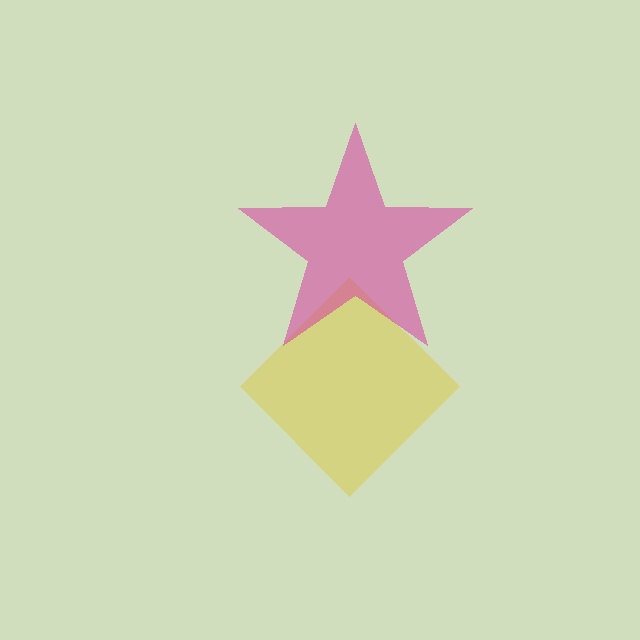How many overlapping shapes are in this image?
There are 2 overlapping shapes in the image.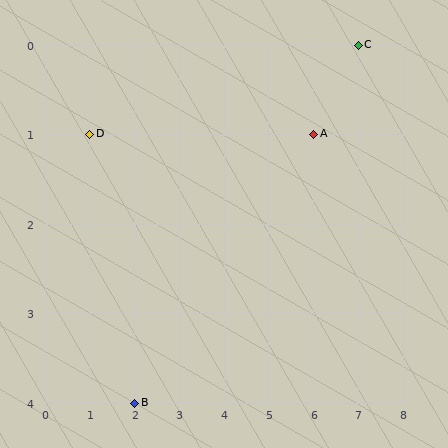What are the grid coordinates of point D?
Point D is at grid coordinates (1, 1).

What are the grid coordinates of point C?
Point C is at grid coordinates (7, 0).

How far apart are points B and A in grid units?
Points B and A are 4 columns and 3 rows apart (about 5.0 grid units diagonally).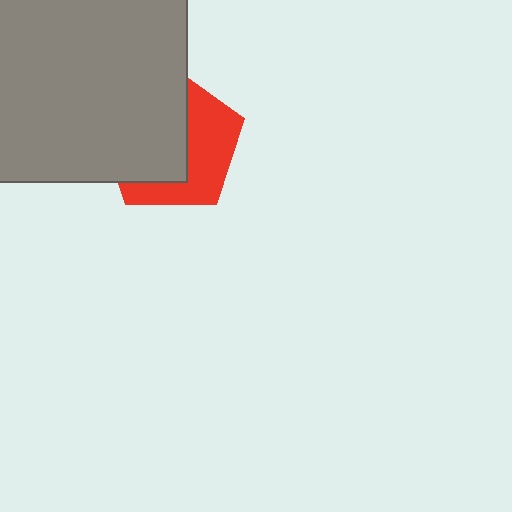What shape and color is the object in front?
The object in front is a gray square.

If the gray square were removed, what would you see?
You would see the complete red pentagon.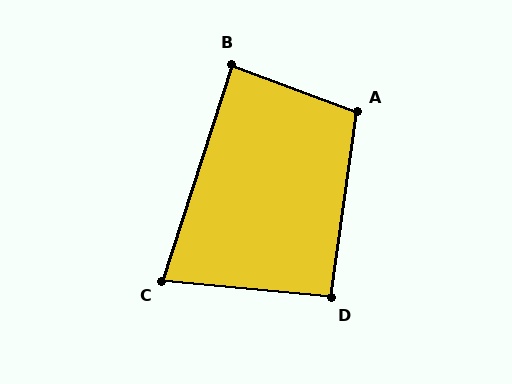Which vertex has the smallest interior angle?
C, at approximately 78 degrees.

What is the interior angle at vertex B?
Approximately 87 degrees (approximately right).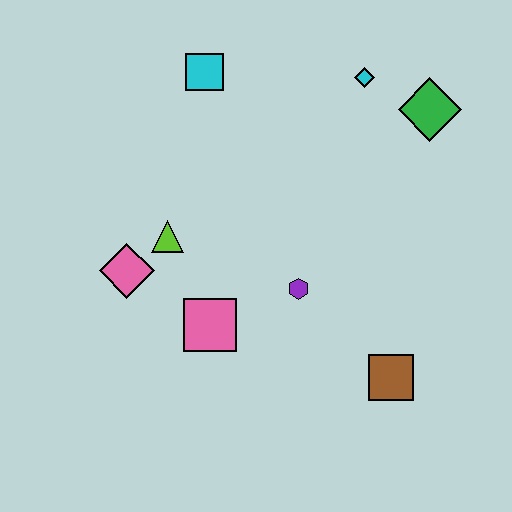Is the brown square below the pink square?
Yes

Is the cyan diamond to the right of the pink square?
Yes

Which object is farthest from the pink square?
The green diamond is farthest from the pink square.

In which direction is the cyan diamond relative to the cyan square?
The cyan diamond is to the right of the cyan square.